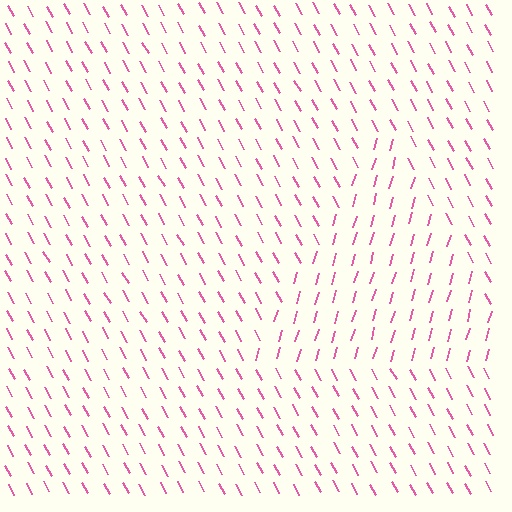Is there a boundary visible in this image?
Yes, there is a texture boundary formed by a change in line orientation.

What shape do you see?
I see a triangle.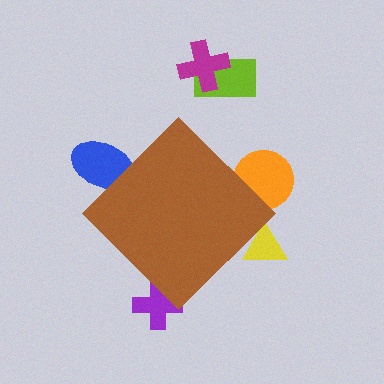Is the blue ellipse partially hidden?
Yes, the blue ellipse is partially hidden behind the brown diamond.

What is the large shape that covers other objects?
A brown diamond.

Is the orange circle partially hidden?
Yes, the orange circle is partially hidden behind the brown diamond.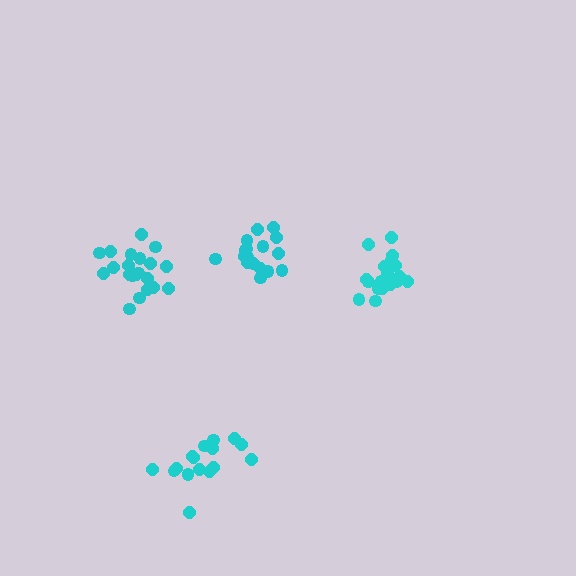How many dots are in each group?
Group 1: 17 dots, Group 2: 20 dots, Group 3: 21 dots, Group 4: 17 dots (75 total).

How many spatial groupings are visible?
There are 4 spatial groupings.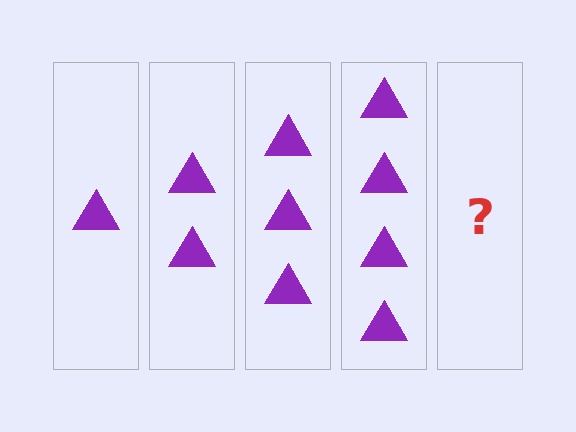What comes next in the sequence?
The next element should be 5 triangles.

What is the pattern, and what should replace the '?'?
The pattern is that each step adds one more triangle. The '?' should be 5 triangles.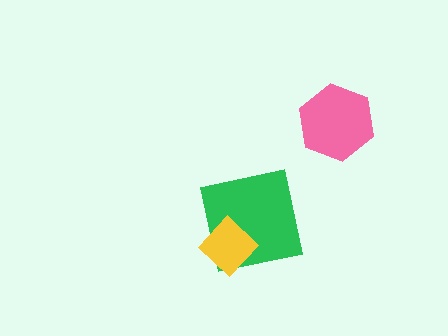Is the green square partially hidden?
Yes, it is partially covered by another shape.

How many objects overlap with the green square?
1 object overlaps with the green square.